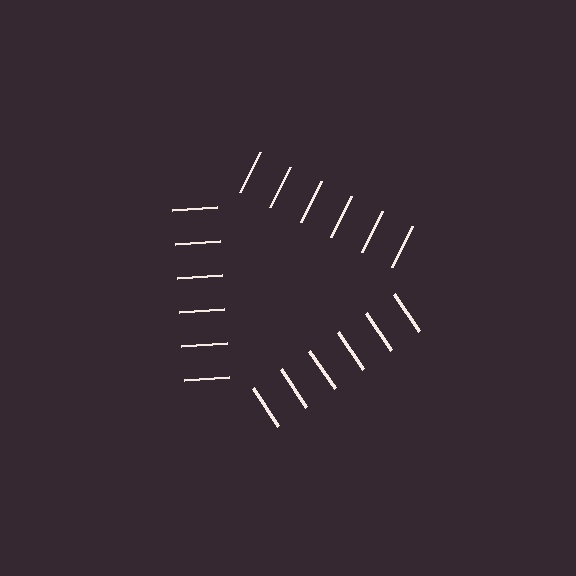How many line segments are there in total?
18 — 6 along each of the 3 edges.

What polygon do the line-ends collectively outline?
An illusory triangle — the line segments terminate on its edges but no continuous stroke is drawn.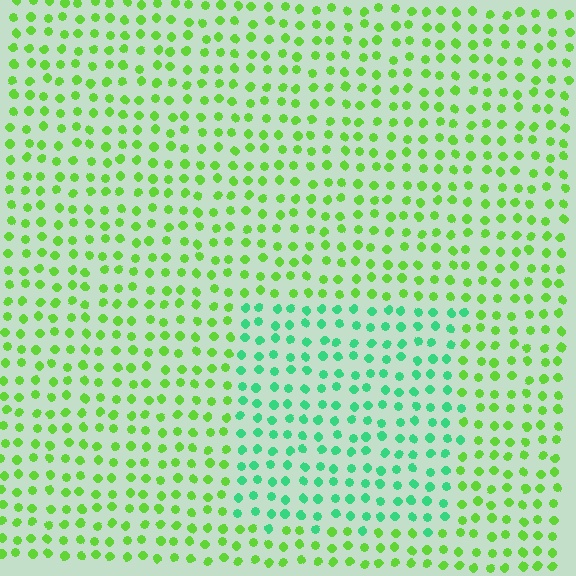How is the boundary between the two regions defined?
The boundary is defined purely by a slight shift in hue (about 44 degrees). Spacing, size, and orientation are identical on both sides.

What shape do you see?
I see a rectangle.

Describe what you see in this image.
The image is filled with small lime elements in a uniform arrangement. A rectangle-shaped region is visible where the elements are tinted to a slightly different hue, forming a subtle color boundary.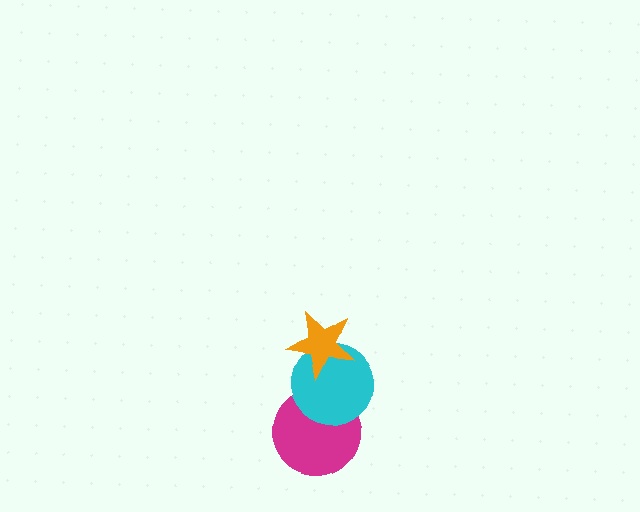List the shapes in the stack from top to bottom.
From top to bottom: the orange star, the cyan circle, the magenta circle.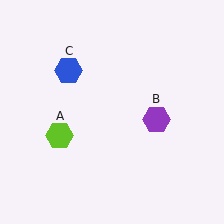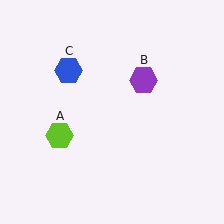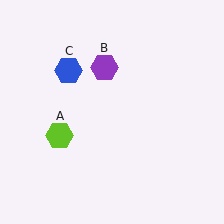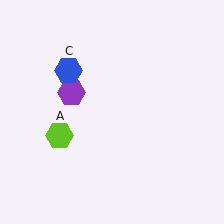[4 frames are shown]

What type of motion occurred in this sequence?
The purple hexagon (object B) rotated counterclockwise around the center of the scene.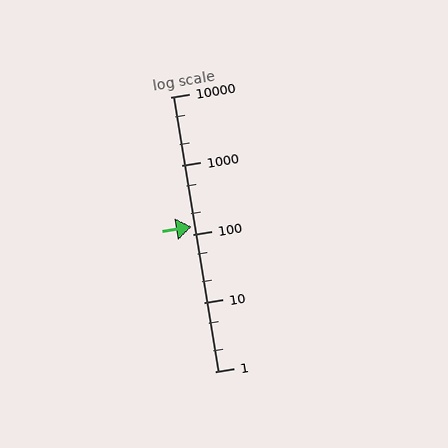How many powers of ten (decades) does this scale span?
The scale spans 4 decades, from 1 to 10000.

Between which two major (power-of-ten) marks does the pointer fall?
The pointer is between 100 and 1000.